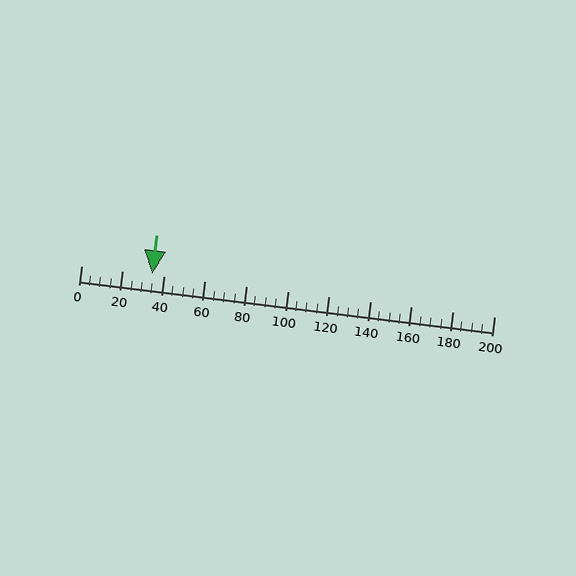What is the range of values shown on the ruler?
The ruler shows values from 0 to 200.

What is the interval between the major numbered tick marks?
The major tick marks are spaced 20 units apart.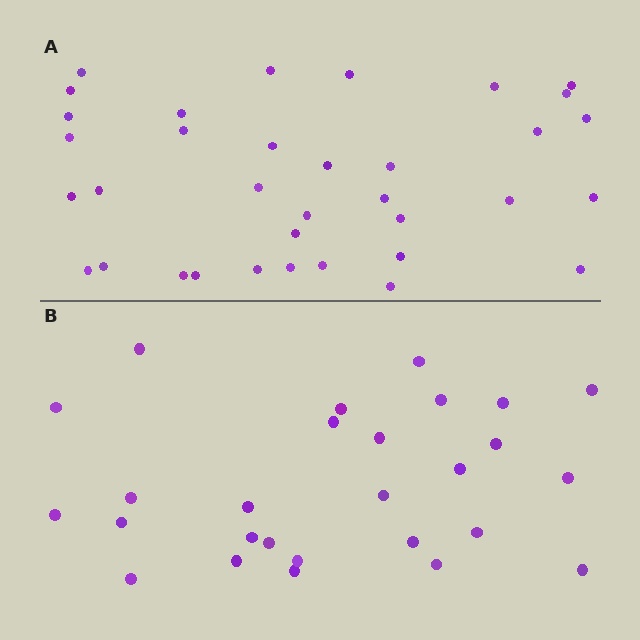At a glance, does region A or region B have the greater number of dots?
Region A (the top region) has more dots.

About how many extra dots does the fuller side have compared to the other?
Region A has roughly 8 or so more dots than region B.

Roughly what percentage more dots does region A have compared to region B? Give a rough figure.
About 30% more.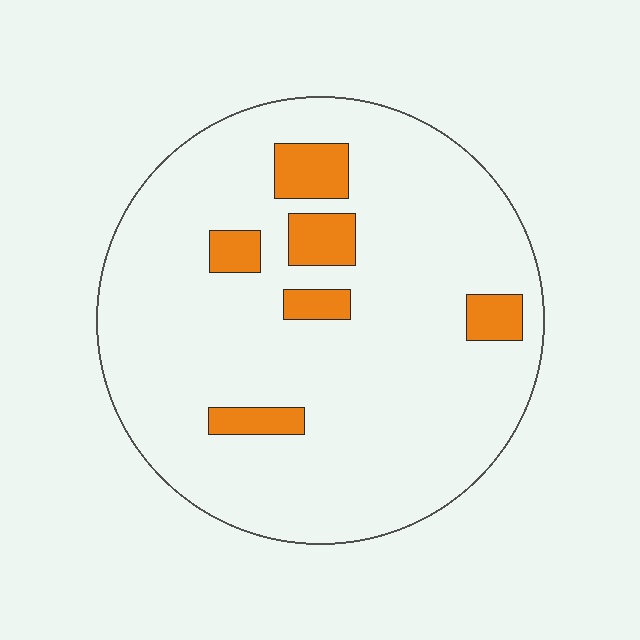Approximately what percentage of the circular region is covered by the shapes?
Approximately 10%.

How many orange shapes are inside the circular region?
6.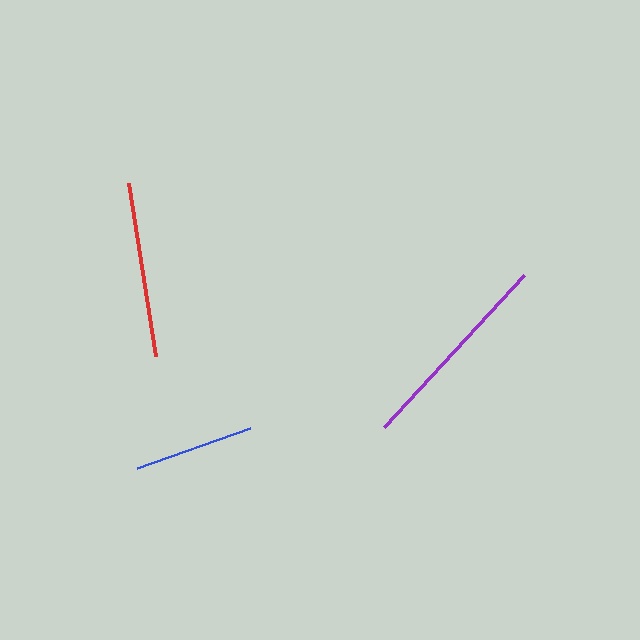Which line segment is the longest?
The purple line is the longest at approximately 206 pixels.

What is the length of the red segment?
The red segment is approximately 175 pixels long.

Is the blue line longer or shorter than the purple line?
The purple line is longer than the blue line.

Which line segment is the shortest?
The blue line is the shortest at approximately 119 pixels.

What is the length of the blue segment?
The blue segment is approximately 119 pixels long.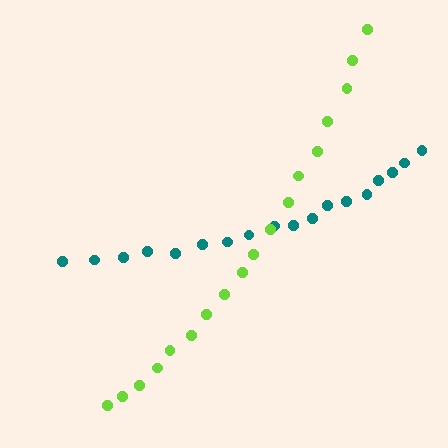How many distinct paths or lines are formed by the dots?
There are 2 distinct paths.